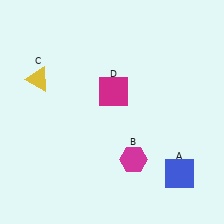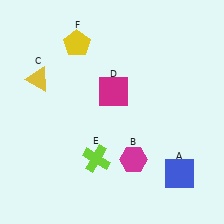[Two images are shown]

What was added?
A lime cross (E), a yellow pentagon (F) were added in Image 2.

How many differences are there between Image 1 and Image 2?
There are 2 differences between the two images.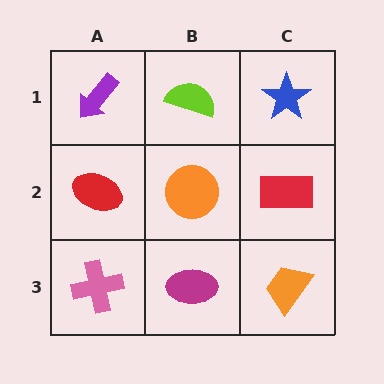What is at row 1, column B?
A lime semicircle.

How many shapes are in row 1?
3 shapes.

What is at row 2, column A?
A red ellipse.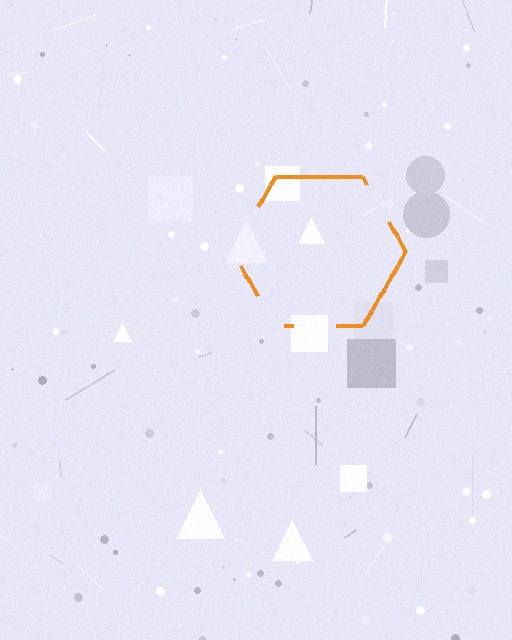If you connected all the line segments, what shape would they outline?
They would outline a hexagon.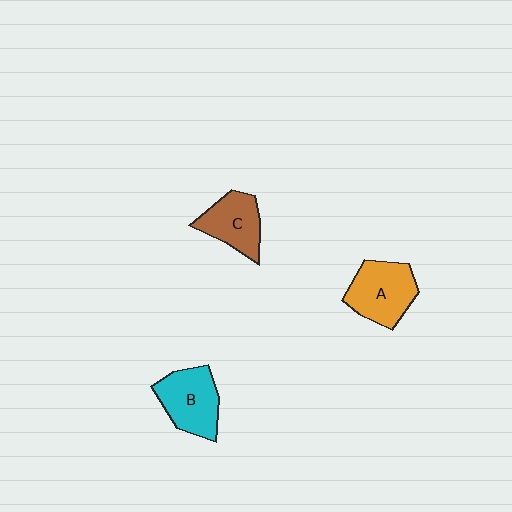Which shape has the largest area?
Shape A (orange).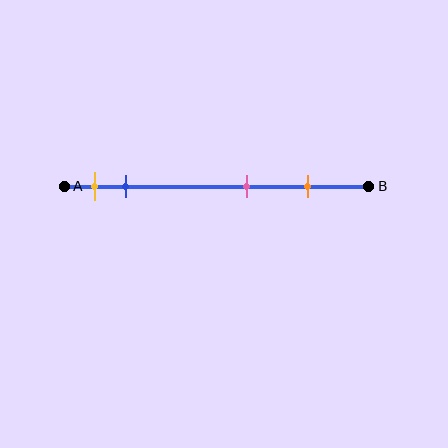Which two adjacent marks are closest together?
The yellow and blue marks are the closest adjacent pair.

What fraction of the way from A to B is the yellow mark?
The yellow mark is approximately 10% (0.1) of the way from A to B.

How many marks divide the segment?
There are 4 marks dividing the segment.